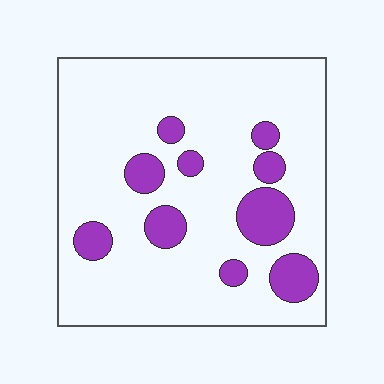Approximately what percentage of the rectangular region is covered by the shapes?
Approximately 15%.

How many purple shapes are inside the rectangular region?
10.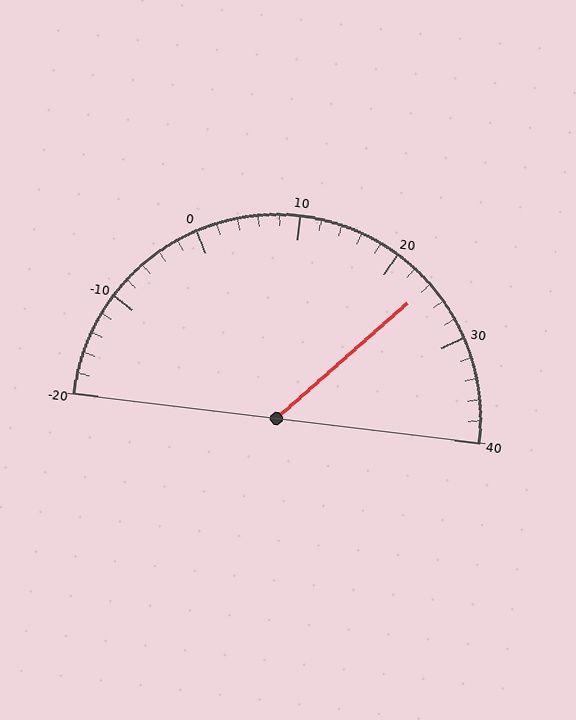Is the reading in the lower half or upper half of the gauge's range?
The reading is in the upper half of the range (-20 to 40).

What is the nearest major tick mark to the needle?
The nearest major tick mark is 20.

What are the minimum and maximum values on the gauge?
The gauge ranges from -20 to 40.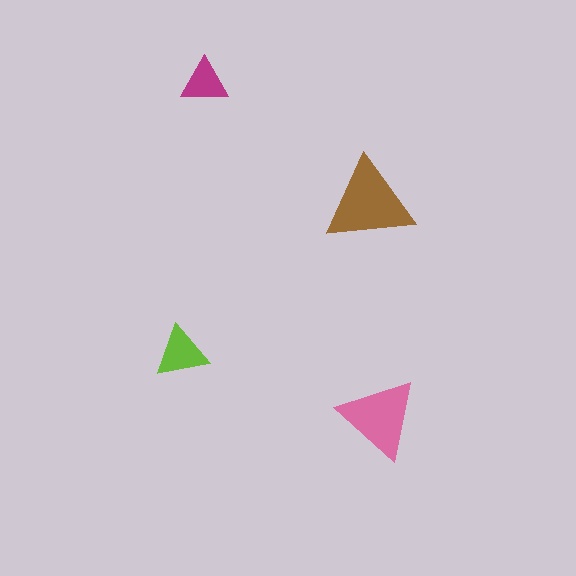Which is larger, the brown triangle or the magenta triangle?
The brown one.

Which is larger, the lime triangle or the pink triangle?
The pink one.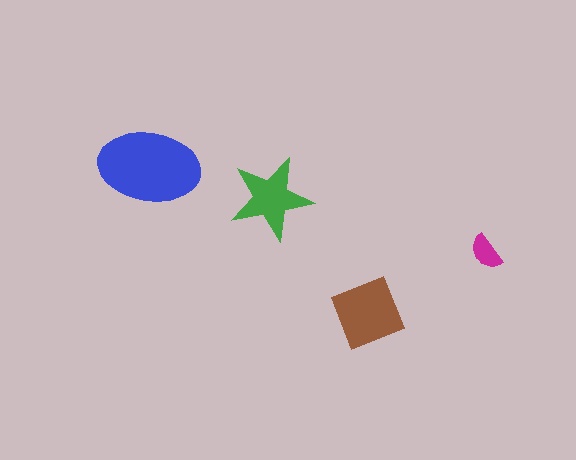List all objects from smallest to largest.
The magenta semicircle, the green star, the brown square, the blue ellipse.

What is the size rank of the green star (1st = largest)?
3rd.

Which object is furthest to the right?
The magenta semicircle is rightmost.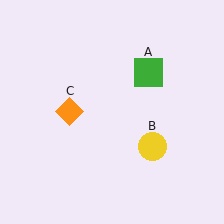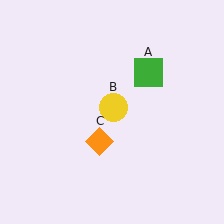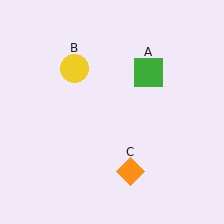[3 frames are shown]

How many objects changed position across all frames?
2 objects changed position: yellow circle (object B), orange diamond (object C).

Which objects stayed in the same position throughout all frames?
Green square (object A) remained stationary.